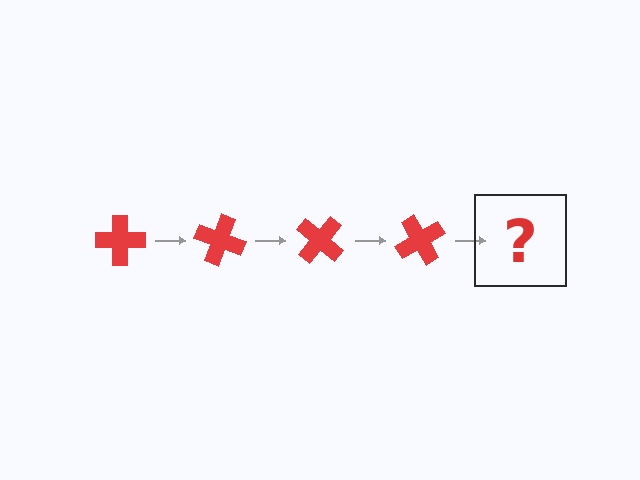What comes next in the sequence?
The next element should be a red cross rotated 80 degrees.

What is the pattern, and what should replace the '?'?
The pattern is that the cross rotates 20 degrees each step. The '?' should be a red cross rotated 80 degrees.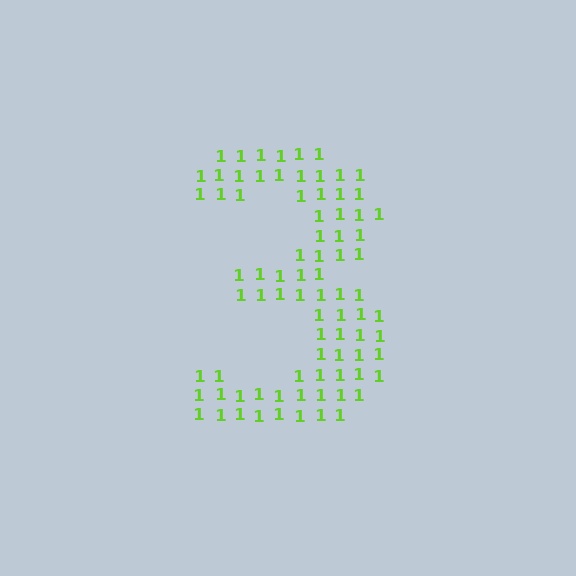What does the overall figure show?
The overall figure shows the digit 3.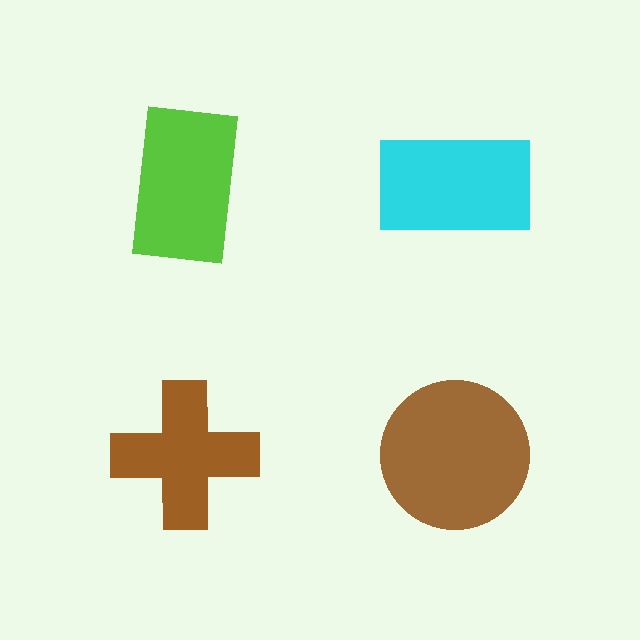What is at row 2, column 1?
A brown cross.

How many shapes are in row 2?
2 shapes.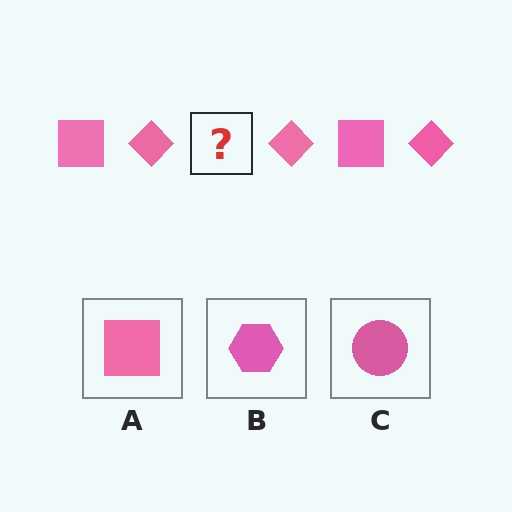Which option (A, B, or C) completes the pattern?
A.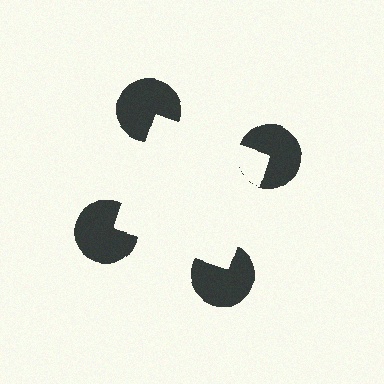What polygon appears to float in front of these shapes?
An illusory square — its edges are inferred from the aligned wedge cuts in the pac-man discs, not physically drawn.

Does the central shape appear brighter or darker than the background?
It typically appears slightly brighter than the background, even though no actual brightness change is drawn.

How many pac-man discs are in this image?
There are 4 — one at each vertex of the illusory square.